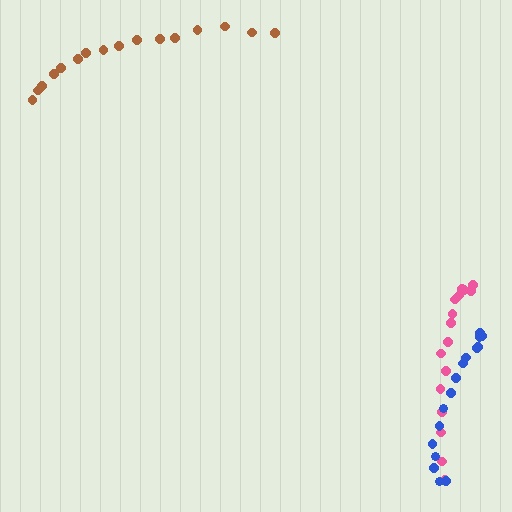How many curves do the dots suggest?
There are 3 distinct paths.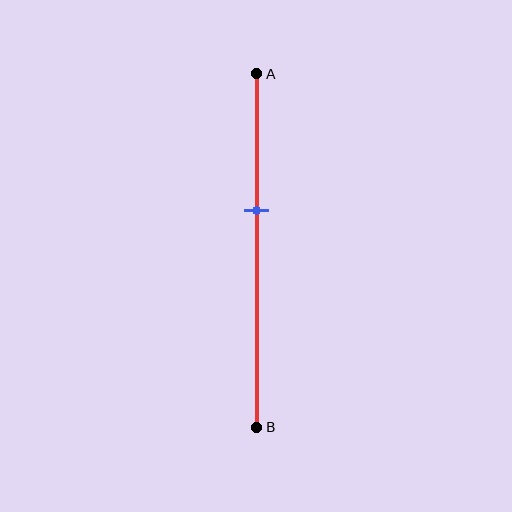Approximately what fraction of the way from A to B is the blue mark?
The blue mark is approximately 40% of the way from A to B.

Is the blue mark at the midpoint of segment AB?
No, the mark is at about 40% from A, not at the 50% midpoint.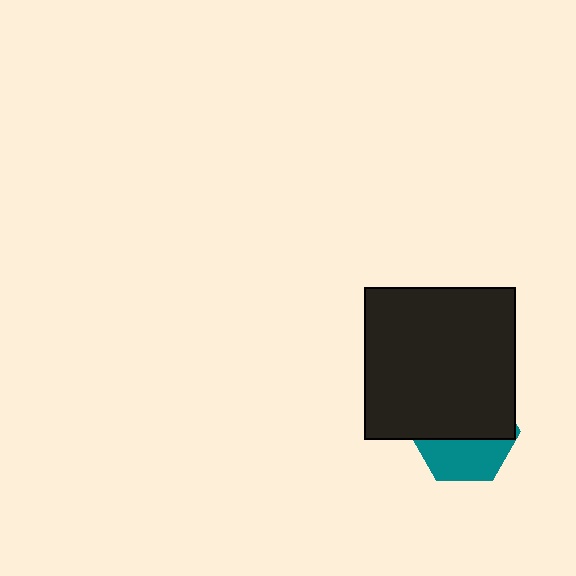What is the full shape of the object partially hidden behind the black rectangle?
The partially hidden object is a teal hexagon.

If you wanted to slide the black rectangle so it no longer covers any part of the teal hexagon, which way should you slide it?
Slide it up — that is the most direct way to separate the two shapes.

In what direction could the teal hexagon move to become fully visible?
The teal hexagon could move down. That would shift it out from behind the black rectangle entirely.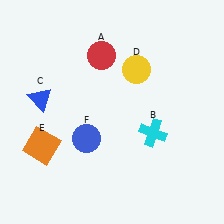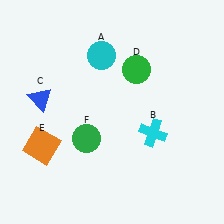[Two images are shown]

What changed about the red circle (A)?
In Image 1, A is red. In Image 2, it changed to cyan.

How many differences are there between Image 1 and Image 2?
There are 3 differences between the two images.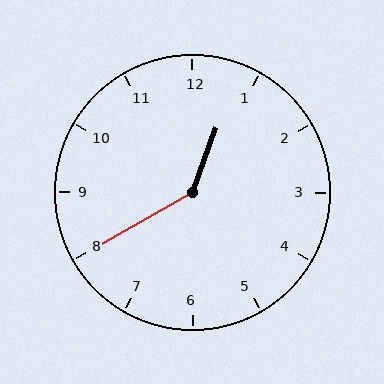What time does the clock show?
12:40.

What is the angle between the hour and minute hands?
Approximately 140 degrees.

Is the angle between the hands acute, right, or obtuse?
It is obtuse.